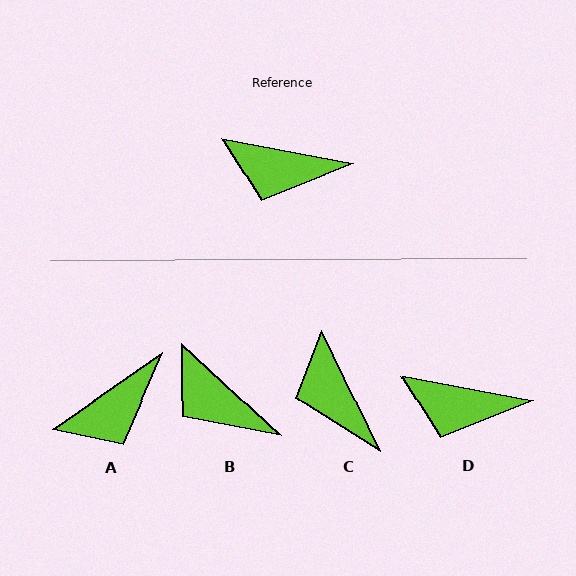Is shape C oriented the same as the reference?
No, it is off by about 54 degrees.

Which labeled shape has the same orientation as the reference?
D.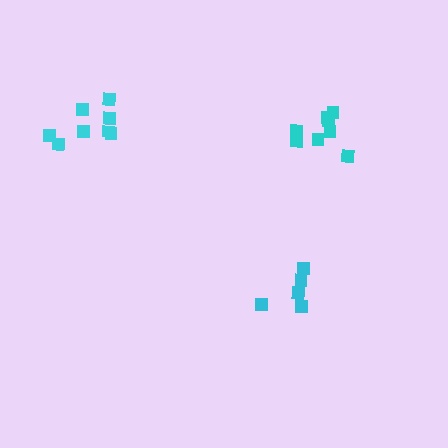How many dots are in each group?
Group 1: 8 dots, Group 2: 8 dots, Group 3: 5 dots (21 total).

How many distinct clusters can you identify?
There are 3 distinct clusters.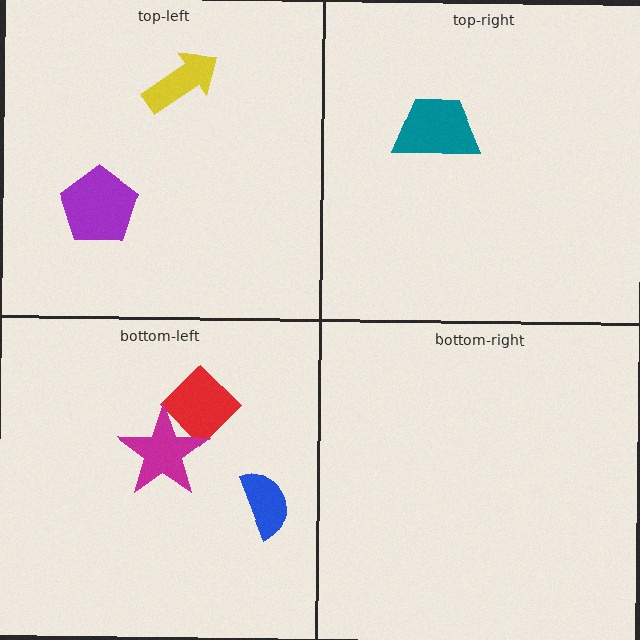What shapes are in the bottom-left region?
The blue semicircle, the red diamond, the magenta star.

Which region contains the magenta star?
The bottom-left region.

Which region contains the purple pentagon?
The top-left region.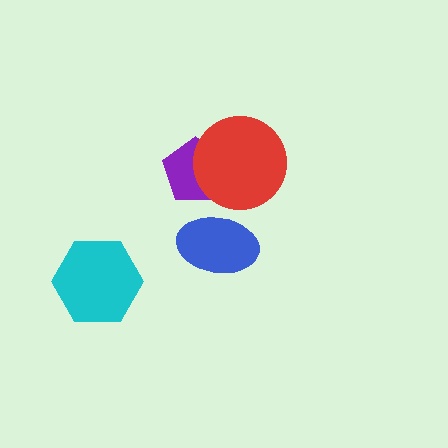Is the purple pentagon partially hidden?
Yes, it is partially covered by another shape.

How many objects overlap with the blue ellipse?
0 objects overlap with the blue ellipse.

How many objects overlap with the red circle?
1 object overlaps with the red circle.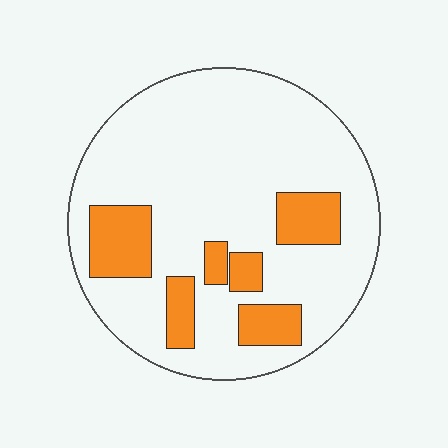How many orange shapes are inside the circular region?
6.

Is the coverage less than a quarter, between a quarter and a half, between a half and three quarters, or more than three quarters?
Less than a quarter.